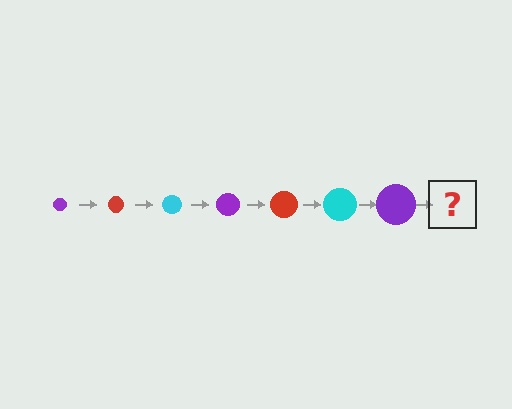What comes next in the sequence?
The next element should be a red circle, larger than the previous one.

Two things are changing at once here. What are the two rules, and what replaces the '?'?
The two rules are that the circle grows larger each step and the color cycles through purple, red, and cyan. The '?' should be a red circle, larger than the previous one.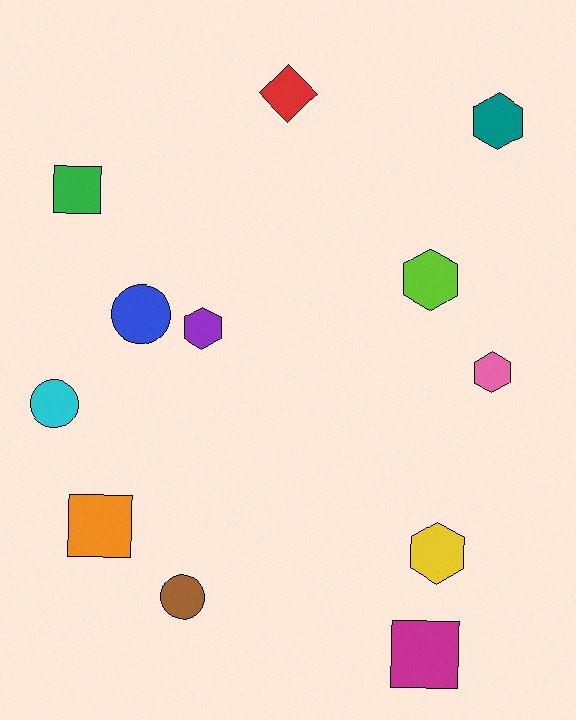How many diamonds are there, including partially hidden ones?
There is 1 diamond.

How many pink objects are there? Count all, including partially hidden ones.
There is 1 pink object.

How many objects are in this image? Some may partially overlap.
There are 12 objects.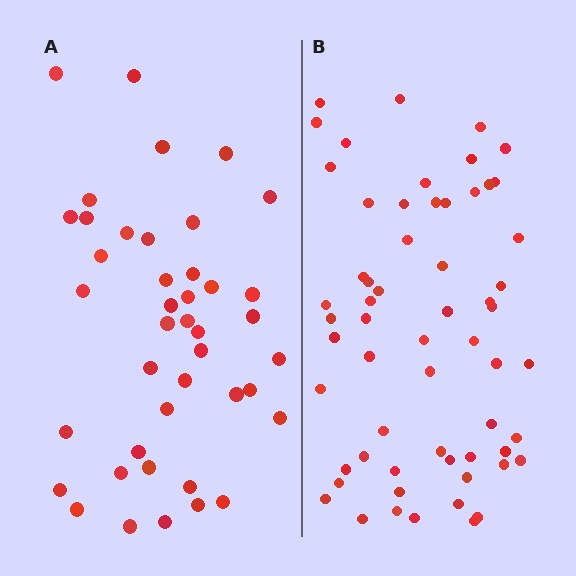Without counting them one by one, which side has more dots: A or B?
Region B (the right region) has more dots.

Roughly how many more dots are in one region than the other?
Region B has approximately 20 more dots than region A.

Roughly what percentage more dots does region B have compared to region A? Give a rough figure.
About 45% more.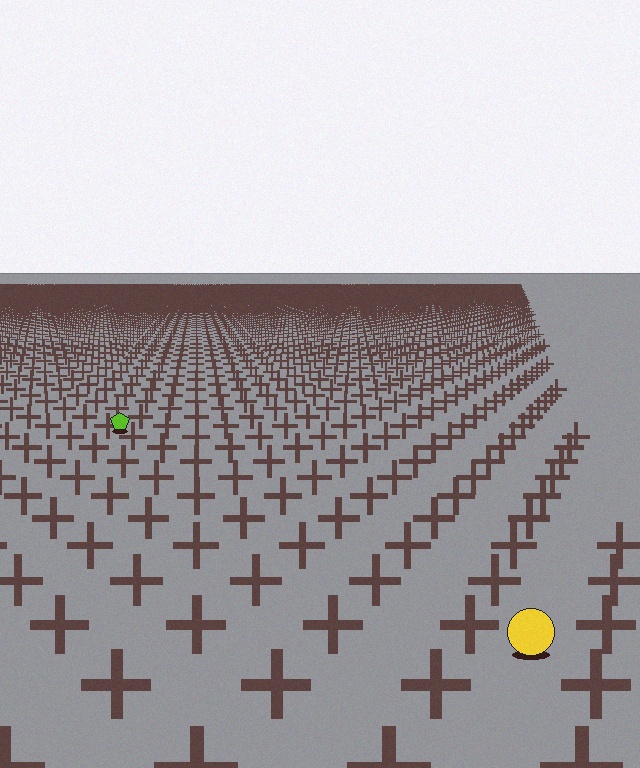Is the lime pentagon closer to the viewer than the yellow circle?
No. The yellow circle is closer — you can tell from the texture gradient: the ground texture is coarser near it.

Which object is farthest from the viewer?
The lime pentagon is farthest from the viewer. It appears smaller and the ground texture around it is denser.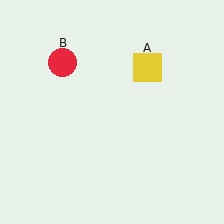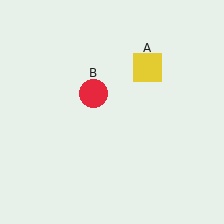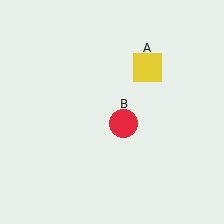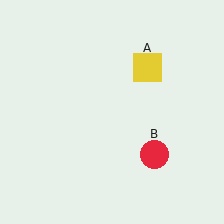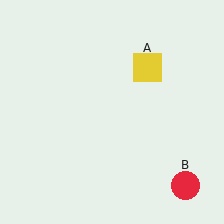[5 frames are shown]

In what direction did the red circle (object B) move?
The red circle (object B) moved down and to the right.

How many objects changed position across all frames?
1 object changed position: red circle (object B).